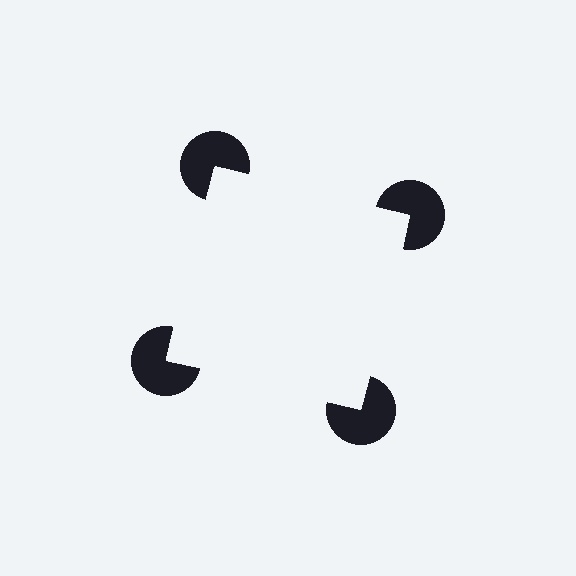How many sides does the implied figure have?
4 sides.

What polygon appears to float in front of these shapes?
An illusory square — its edges are inferred from the aligned wedge cuts in the pac-man discs, not physically drawn.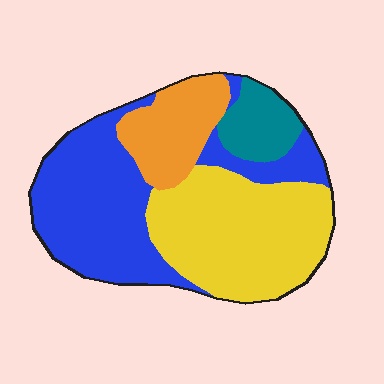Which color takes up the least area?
Teal, at roughly 10%.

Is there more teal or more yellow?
Yellow.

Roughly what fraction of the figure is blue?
Blue takes up between a quarter and a half of the figure.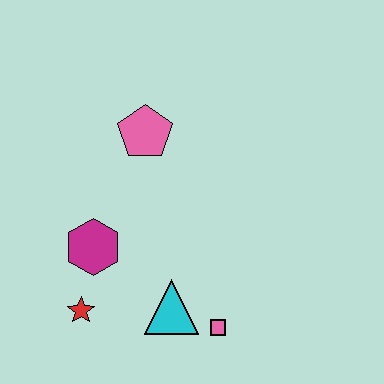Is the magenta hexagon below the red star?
No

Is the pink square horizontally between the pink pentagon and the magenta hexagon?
No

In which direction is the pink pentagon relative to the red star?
The pink pentagon is above the red star.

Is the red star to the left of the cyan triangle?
Yes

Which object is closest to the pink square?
The cyan triangle is closest to the pink square.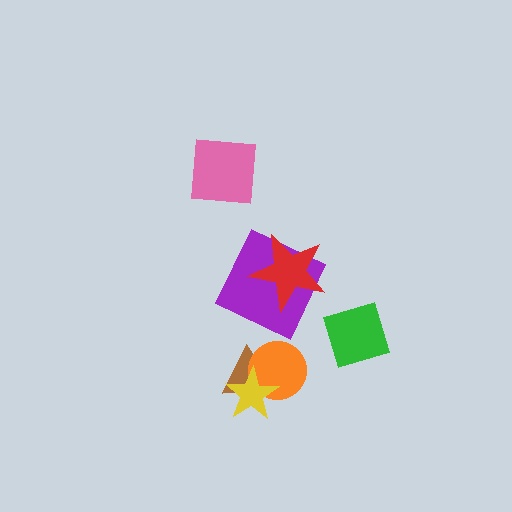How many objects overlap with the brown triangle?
2 objects overlap with the brown triangle.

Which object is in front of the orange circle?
The yellow star is in front of the orange circle.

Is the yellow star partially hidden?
No, no other shape covers it.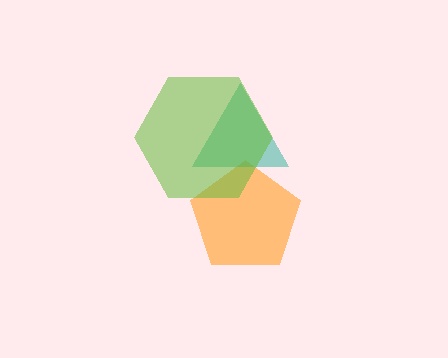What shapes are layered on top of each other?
The layered shapes are: an orange pentagon, a teal triangle, a lime hexagon.